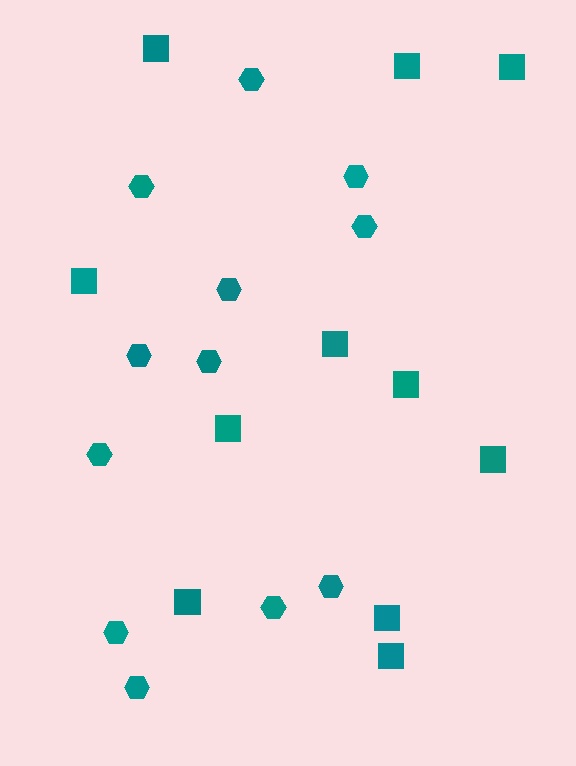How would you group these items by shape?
There are 2 groups: one group of squares (11) and one group of hexagons (12).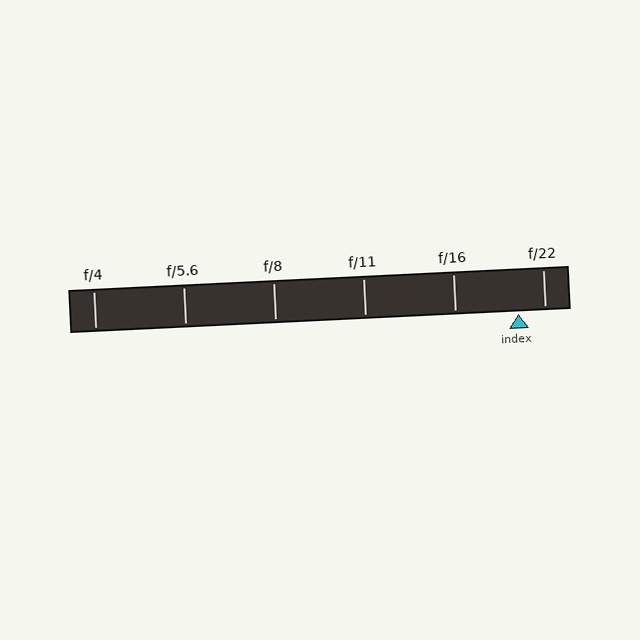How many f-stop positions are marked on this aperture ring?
There are 6 f-stop positions marked.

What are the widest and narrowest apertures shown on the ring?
The widest aperture shown is f/4 and the narrowest is f/22.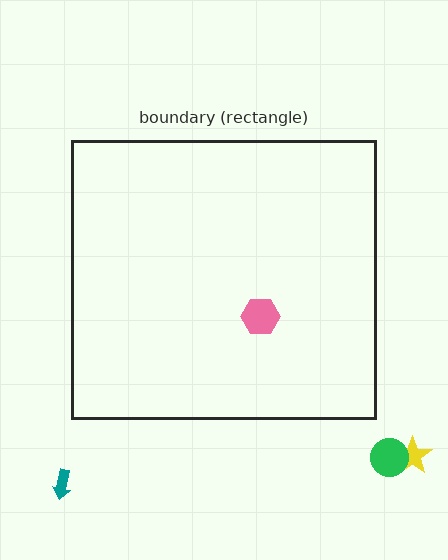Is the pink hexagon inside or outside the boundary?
Inside.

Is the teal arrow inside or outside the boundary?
Outside.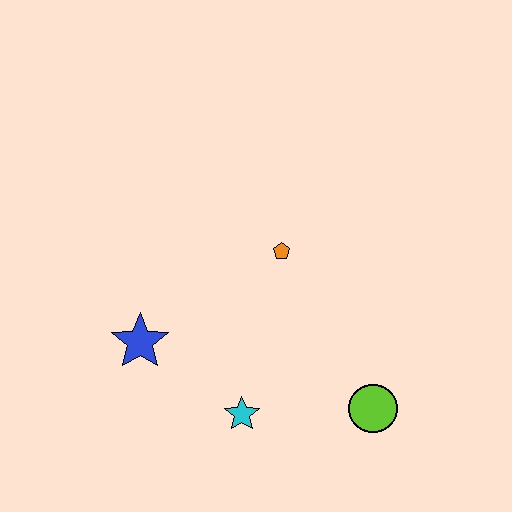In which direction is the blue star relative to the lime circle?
The blue star is to the left of the lime circle.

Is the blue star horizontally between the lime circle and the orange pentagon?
No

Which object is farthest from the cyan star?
The orange pentagon is farthest from the cyan star.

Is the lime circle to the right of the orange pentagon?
Yes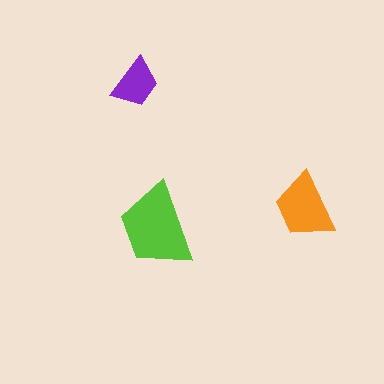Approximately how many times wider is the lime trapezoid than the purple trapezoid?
About 1.5 times wider.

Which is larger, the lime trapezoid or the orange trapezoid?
The lime one.